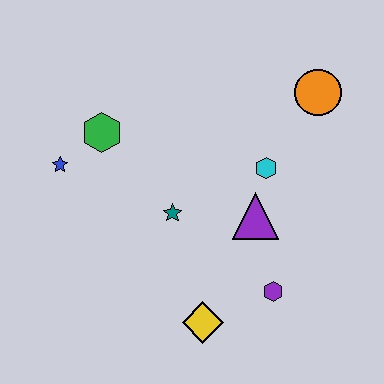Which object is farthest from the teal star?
The orange circle is farthest from the teal star.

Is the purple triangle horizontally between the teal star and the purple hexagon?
Yes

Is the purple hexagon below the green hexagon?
Yes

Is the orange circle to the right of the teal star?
Yes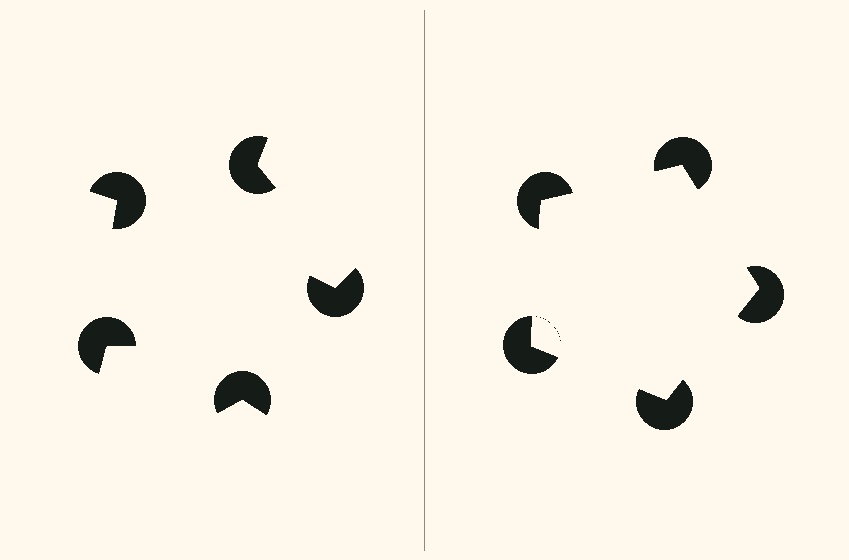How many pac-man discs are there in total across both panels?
10 — 5 on each side.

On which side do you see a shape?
An illusory pentagon appears on the right side. On the left side the wedge cuts are rotated, so no coherent shape forms.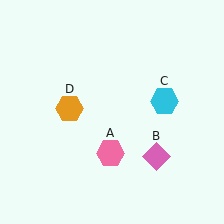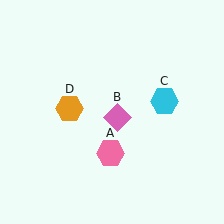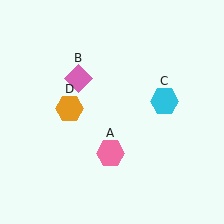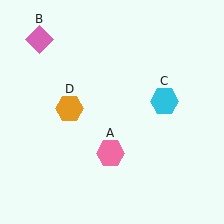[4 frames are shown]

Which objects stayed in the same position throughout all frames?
Pink hexagon (object A) and cyan hexagon (object C) and orange hexagon (object D) remained stationary.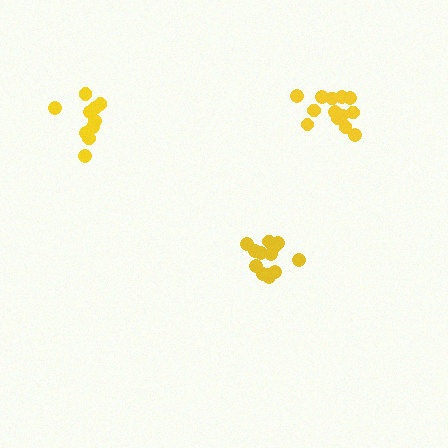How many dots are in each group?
Group 1: 13 dots, Group 2: 10 dots, Group 3: 13 dots (36 total).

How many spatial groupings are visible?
There are 3 spatial groupings.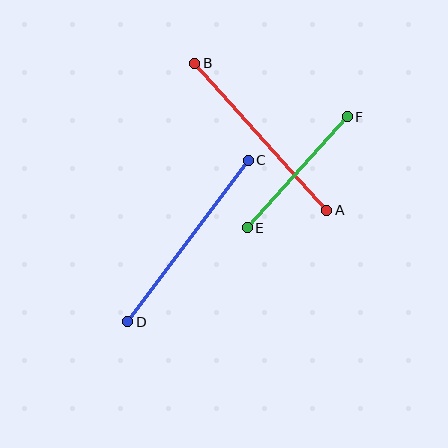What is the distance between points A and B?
The distance is approximately 198 pixels.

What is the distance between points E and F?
The distance is approximately 149 pixels.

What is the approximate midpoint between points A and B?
The midpoint is at approximately (261, 137) pixels.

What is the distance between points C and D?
The distance is approximately 201 pixels.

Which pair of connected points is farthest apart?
Points C and D are farthest apart.